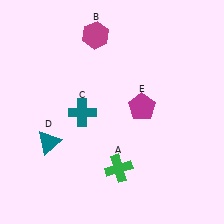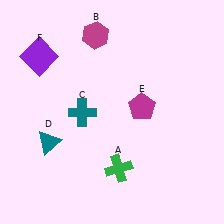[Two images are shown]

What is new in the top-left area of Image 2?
A purple square (F) was added in the top-left area of Image 2.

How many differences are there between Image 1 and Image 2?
There is 1 difference between the two images.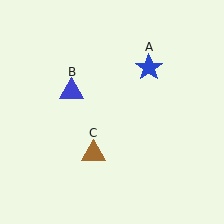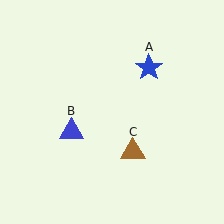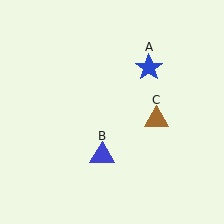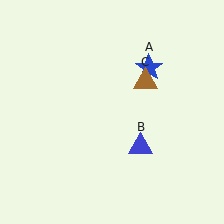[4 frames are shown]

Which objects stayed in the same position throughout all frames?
Blue star (object A) remained stationary.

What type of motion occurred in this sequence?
The blue triangle (object B), brown triangle (object C) rotated counterclockwise around the center of the scene.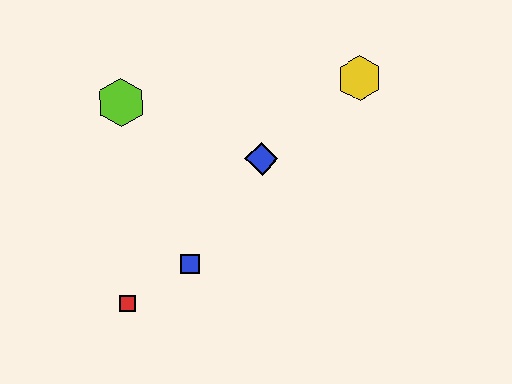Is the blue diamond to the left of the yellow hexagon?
Yes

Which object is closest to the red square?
The blue square is closest to the red square.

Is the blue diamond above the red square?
Yes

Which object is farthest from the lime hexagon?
The yellow hexagon is farthest from the lime hexagon.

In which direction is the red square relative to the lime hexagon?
The red square is below the lime hexagon.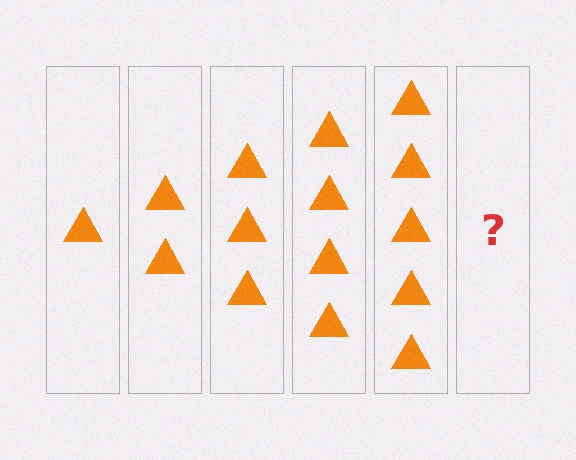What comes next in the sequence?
The next element should be 6 triangles.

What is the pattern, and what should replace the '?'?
The pattern is that each step adds one more triangle. The '?' should be 6 triangles.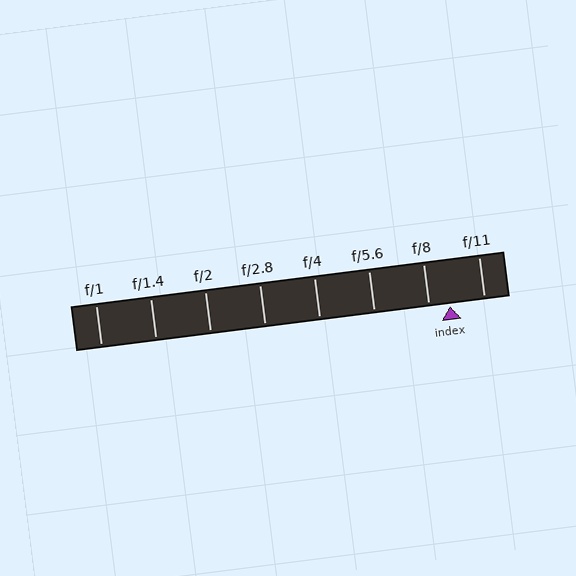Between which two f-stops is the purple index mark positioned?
The index mark is between f/8 and f/11.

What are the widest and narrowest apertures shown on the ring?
The widest aperture shown is f/1 and the narrowest is f/11.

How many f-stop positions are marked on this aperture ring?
There are 8 f-stop positions marked.